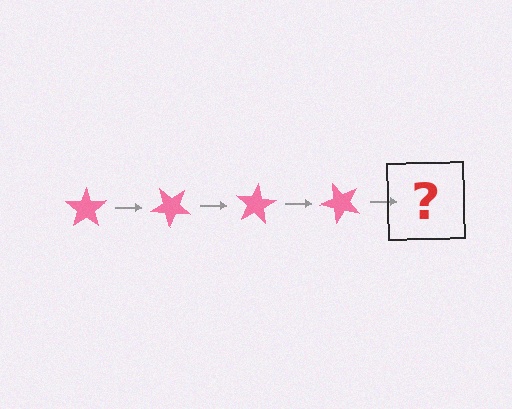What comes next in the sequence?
The next element should be a pink star rotated 160 degrees.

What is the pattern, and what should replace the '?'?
The pattern is that the star rotates 40 degrees each step. The '?' should be a pink star rotated 160 degrees.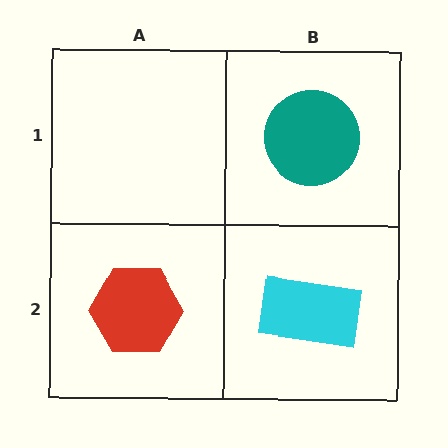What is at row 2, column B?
A cyan rectangle.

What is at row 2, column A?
A red hexagon.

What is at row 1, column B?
A teal circle.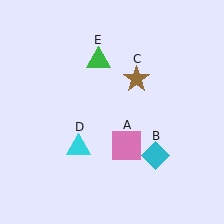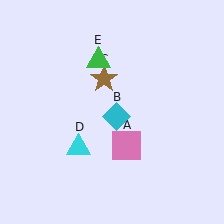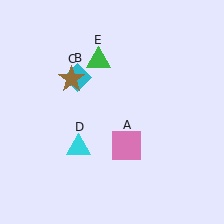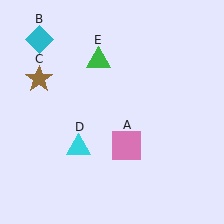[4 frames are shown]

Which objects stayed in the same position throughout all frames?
Pink square (object A) and cyan triangle (object D) and green triangle (object E) remained stationary.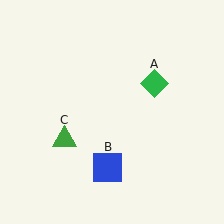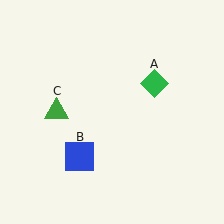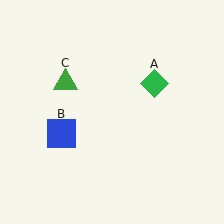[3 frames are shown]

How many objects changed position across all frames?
2 objects changed position: blue square (object B), green triangle (object C).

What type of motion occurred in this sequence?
The blue square (object B), green triangle (object C) rotated clockwise around the center of the scene.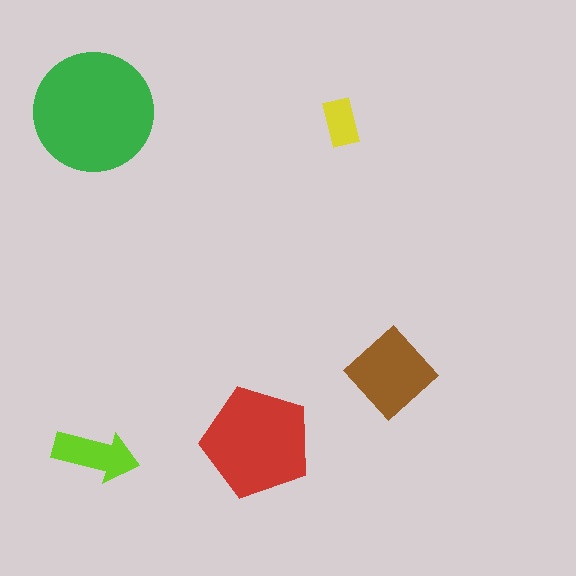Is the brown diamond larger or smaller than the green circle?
Smaller.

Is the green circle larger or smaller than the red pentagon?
Larger.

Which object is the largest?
The green circle.